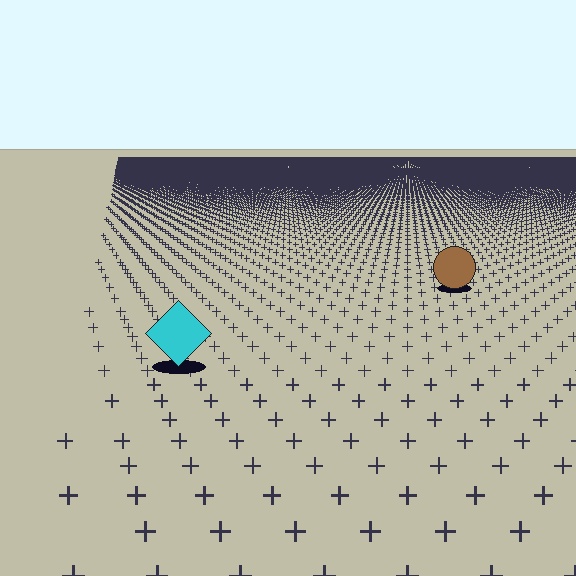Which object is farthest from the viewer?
The brown circle is farthest from the viewer. It appears smaller and the ground texture around it is denser.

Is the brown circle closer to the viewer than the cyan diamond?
No. The cyan diamond is closer — you can tell from the texture gradient: the ground texture is coarser near it.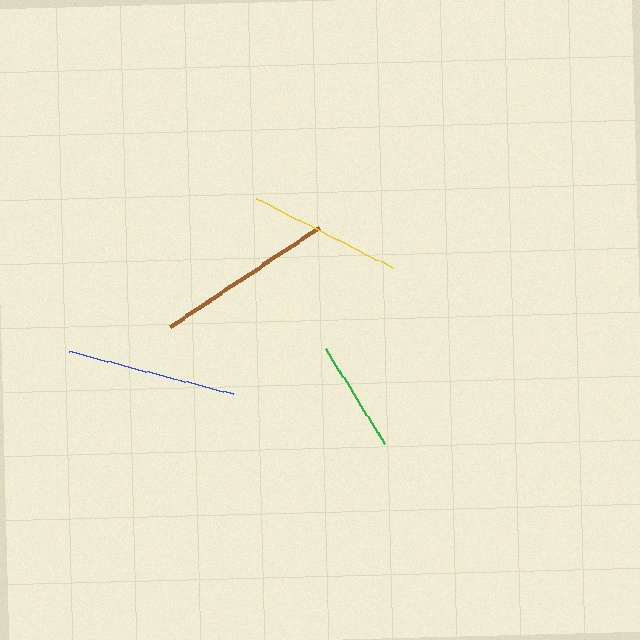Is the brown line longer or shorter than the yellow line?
The brown line is longer than the yellow line.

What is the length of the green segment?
The green segment is approximately 113 pixels long.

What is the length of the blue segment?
The blue segment is approximately 169 pixels long.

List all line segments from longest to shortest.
From longest to shortest: brown, blue, yellow, green.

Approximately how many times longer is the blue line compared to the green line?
The blue line is approximately 1.5 times the length of the green line.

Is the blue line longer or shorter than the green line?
The blue line is longer than the green line.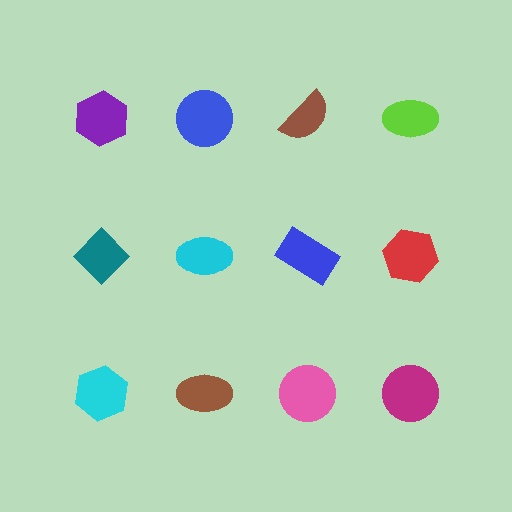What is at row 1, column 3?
A brown semicircle.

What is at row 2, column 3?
A blue rectangle.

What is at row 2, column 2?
A cyan ellipse.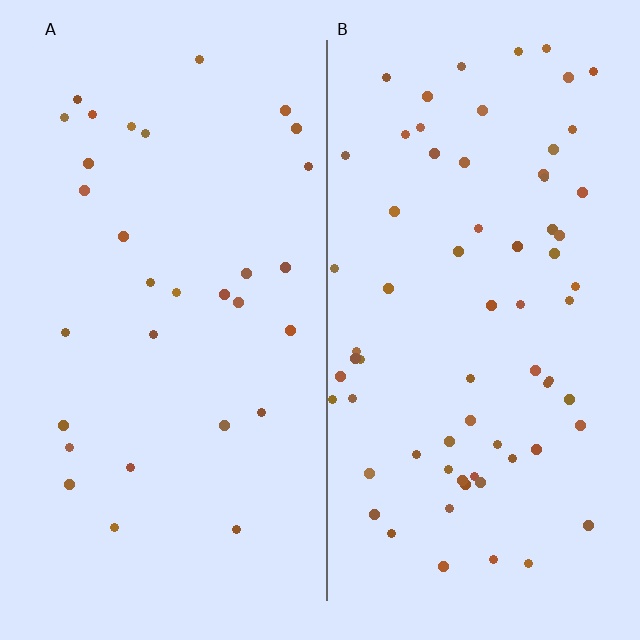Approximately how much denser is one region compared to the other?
Approximately 2.2× — region B over region A.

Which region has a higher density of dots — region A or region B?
B (the right).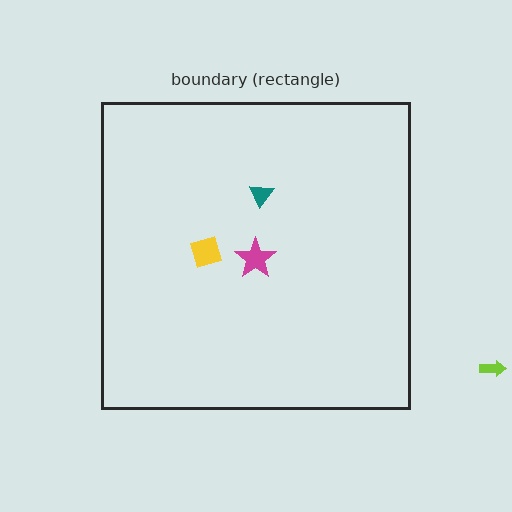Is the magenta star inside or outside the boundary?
Inside.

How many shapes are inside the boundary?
3 inside, 1 outside.